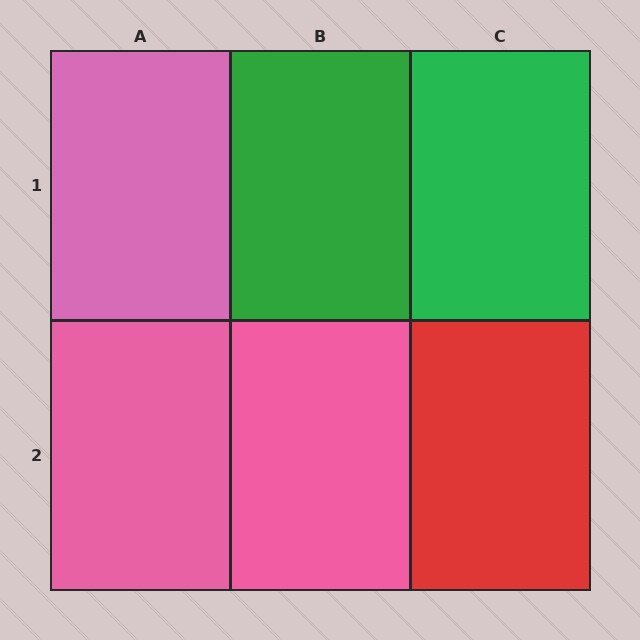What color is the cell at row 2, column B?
Pink.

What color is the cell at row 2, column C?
Red.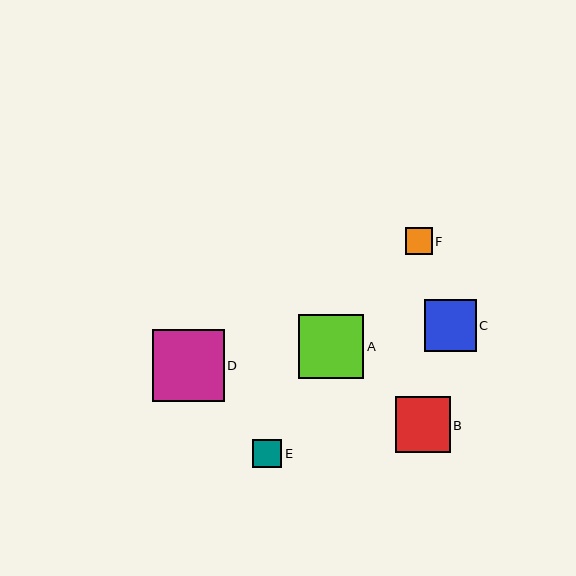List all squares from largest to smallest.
From largest to smallest: D, A, B, C, E, F.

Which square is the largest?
Square D is the largest with a size of approximately 72 pixels.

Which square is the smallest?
Square F is the smallest with a size of approximately 27 pixels.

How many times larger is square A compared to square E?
Square A is approximately 2.2 times the size of square E.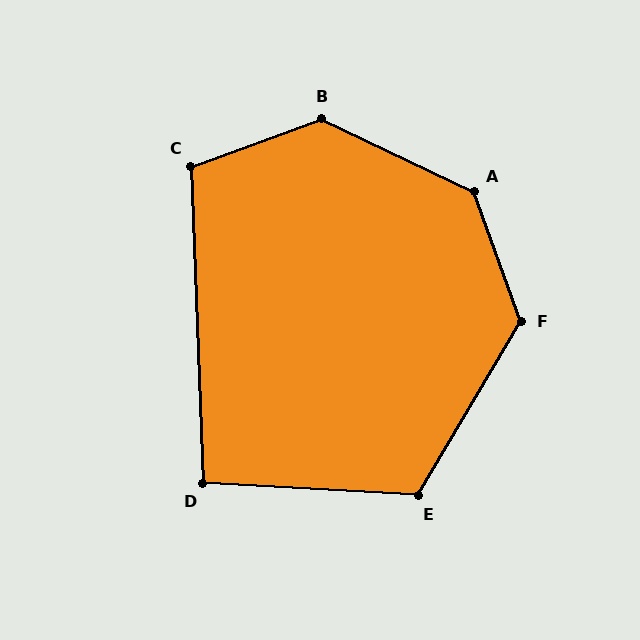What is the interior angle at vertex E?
Approximately 117 degrees (obtuse).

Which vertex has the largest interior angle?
A, at approximately 135 degrees.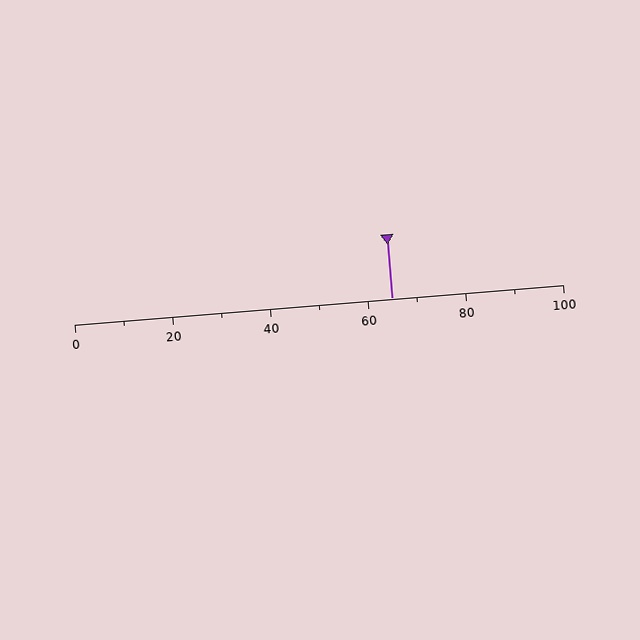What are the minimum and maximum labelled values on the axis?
The axis runs from 0 to 100.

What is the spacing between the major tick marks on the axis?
The major ticks are spaced 20 apart.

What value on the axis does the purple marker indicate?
The marker indicates approximately 65.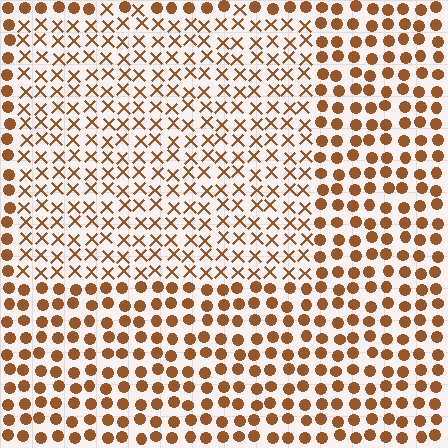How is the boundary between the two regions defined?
The boundary is defined by a change in element shape: X marks inside vs. circles outside. All elements share the same color and spacing.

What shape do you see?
I see a rectangle.